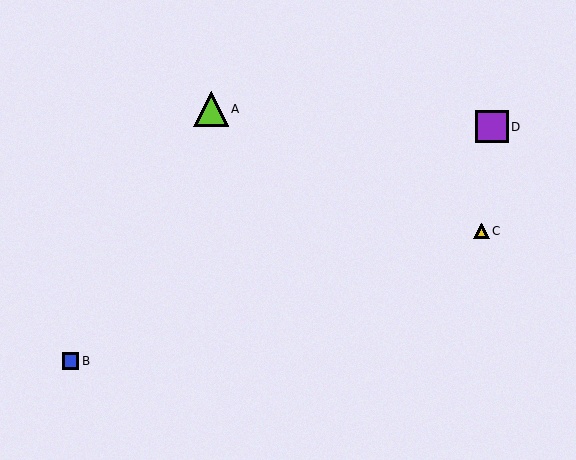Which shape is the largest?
The lime triangle (labeled A) is the largest.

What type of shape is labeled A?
Shape A is a lime triangle.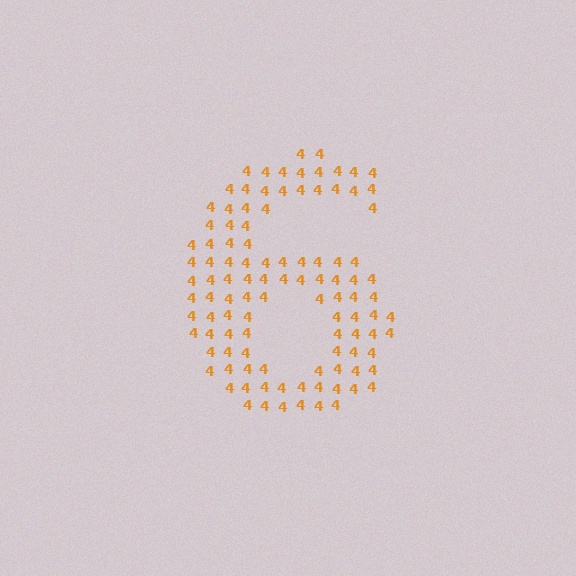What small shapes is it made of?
It is made of small digit 4's.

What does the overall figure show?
The overall figure shows the digit 6.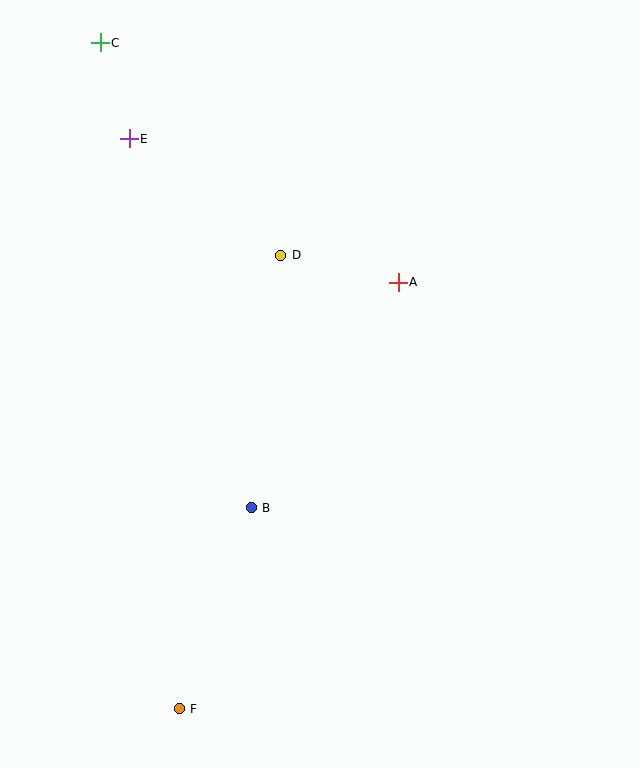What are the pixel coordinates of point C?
Point C is at (100, 43).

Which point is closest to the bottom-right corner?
Point F is closest to the bottom-right corner.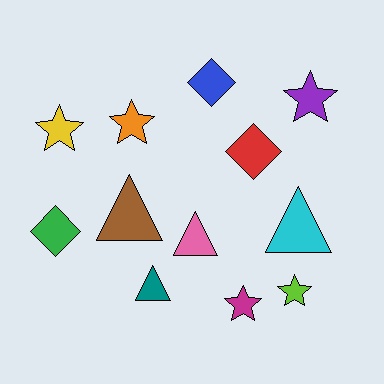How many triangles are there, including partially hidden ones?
There are 4 triangles.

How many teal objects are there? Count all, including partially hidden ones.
There is 1 teal object.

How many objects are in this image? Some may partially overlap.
There are 12 objects.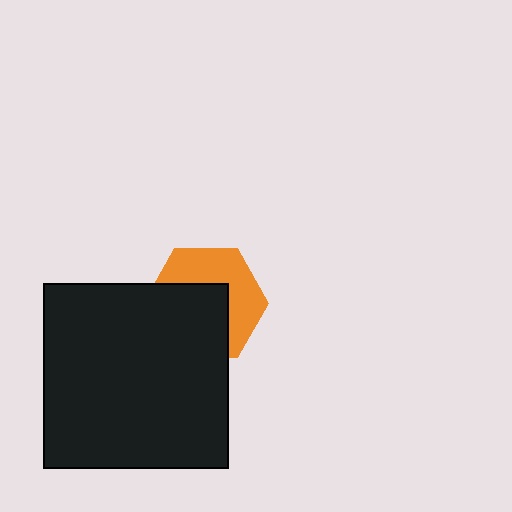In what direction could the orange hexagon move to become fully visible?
The orange hexagon could move toward the upper-right. That would shift it out from behind the black square entirely.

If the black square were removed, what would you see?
You would see the complete orange hexagon.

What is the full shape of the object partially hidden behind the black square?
The partially hidden object is an orange hexagon.